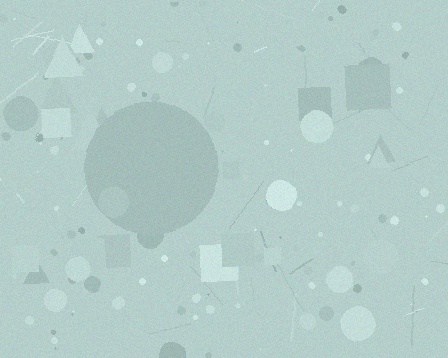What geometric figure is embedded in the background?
A circle is embedded in the background.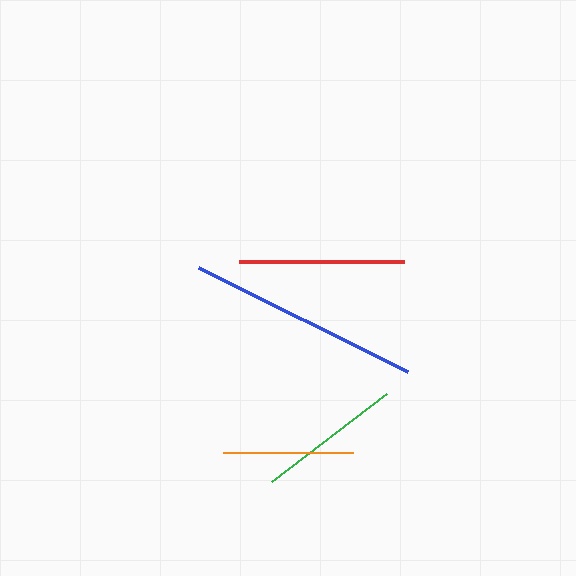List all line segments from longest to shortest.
From longest to shortest: blue, red, green, orange.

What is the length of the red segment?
The red segment is approximately 165 pixels long.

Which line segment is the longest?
The blue line is the longest at approximately 234 pixels.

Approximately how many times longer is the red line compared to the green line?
The red line is approximately 1.1 times the length of the green line.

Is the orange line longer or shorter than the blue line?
The blue line is longer than the orange line.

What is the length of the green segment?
The green segment is approximately 145 pixels long.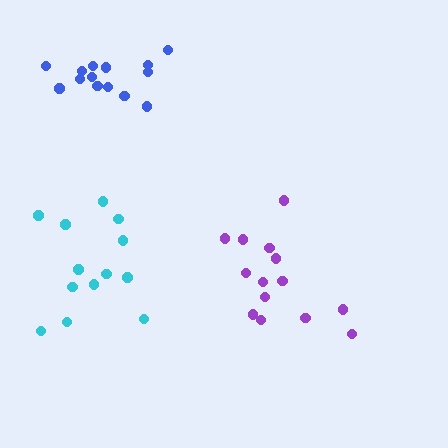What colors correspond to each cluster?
The clusters are colored: purple, blue, cyan.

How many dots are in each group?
Group 1: 14 dots, Group 2: 14 dots, Group 3: 13 dots (41 total).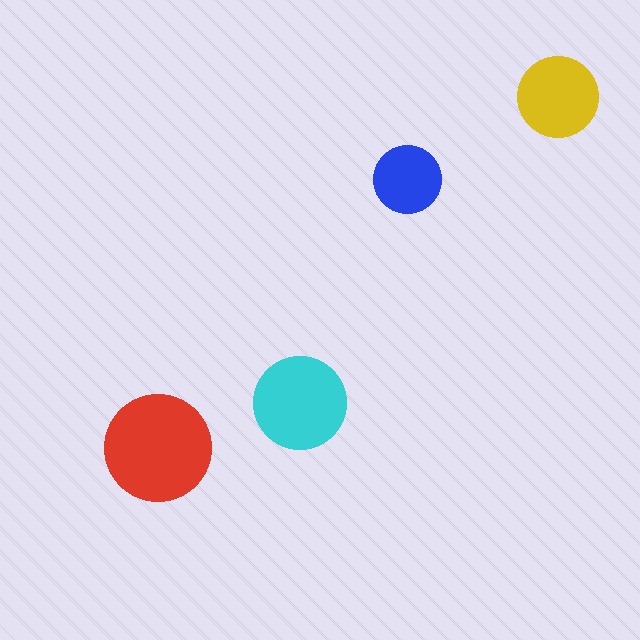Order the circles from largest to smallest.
the red one, the cyan one, the yellow one, the blue one.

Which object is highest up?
The yellow circle is topmost.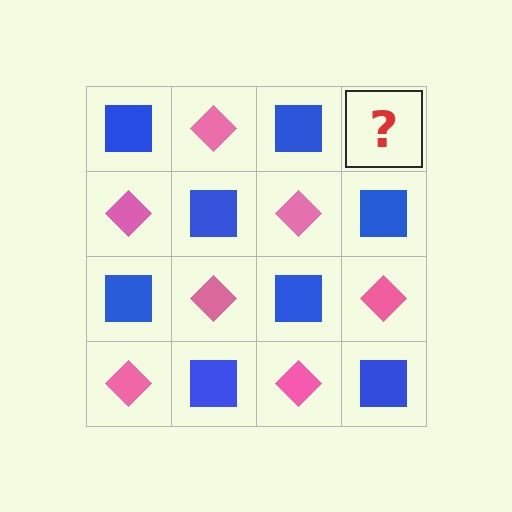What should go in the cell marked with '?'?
The missing cell should contain a pink diamond.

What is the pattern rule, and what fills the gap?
The rule is that it alternates blue square and pink diamond in a checkerboard pattern. The gap should be filled with a pink diamond.